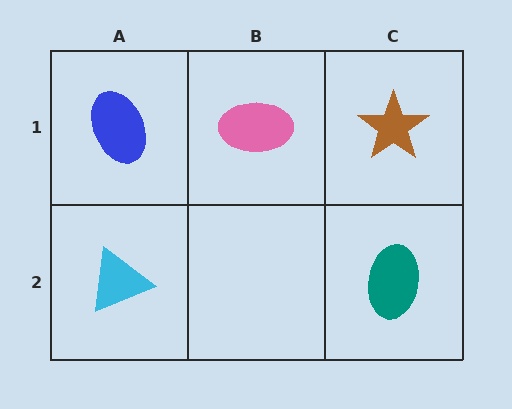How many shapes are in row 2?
2 shapes.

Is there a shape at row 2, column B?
No, that cell is empty.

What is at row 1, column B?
A pink ellipse.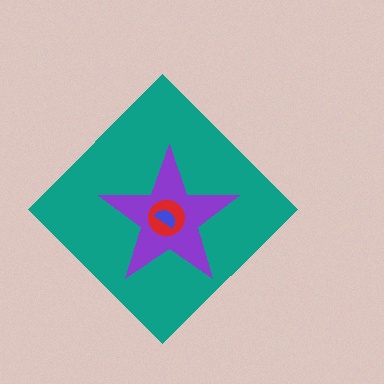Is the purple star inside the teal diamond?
Yes.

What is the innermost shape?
The blue semicircle.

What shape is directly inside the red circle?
The blue semicircle.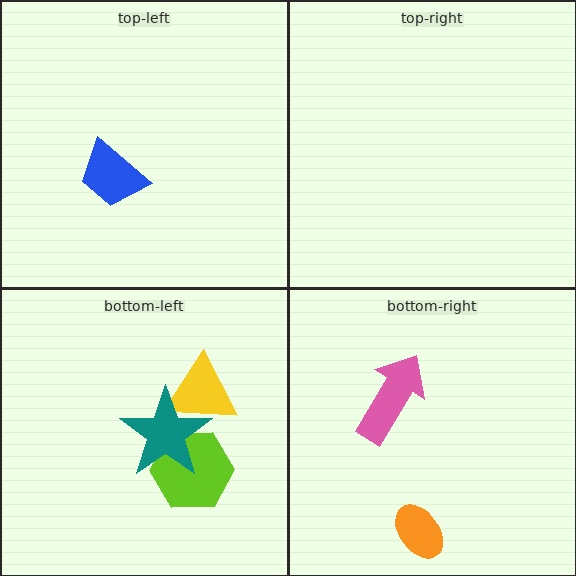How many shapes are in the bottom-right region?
2.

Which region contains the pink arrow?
The bottom-right region.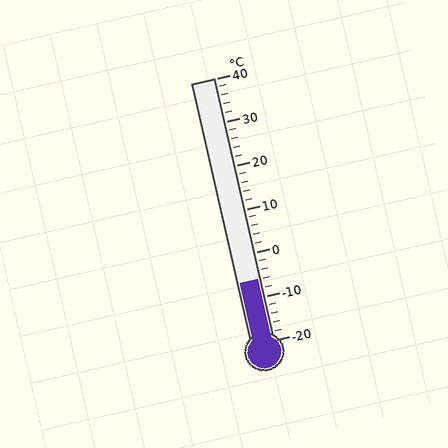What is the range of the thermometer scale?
The thermometer scale ranges from -20°C to 40°C.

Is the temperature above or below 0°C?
The temperature is below 0°C.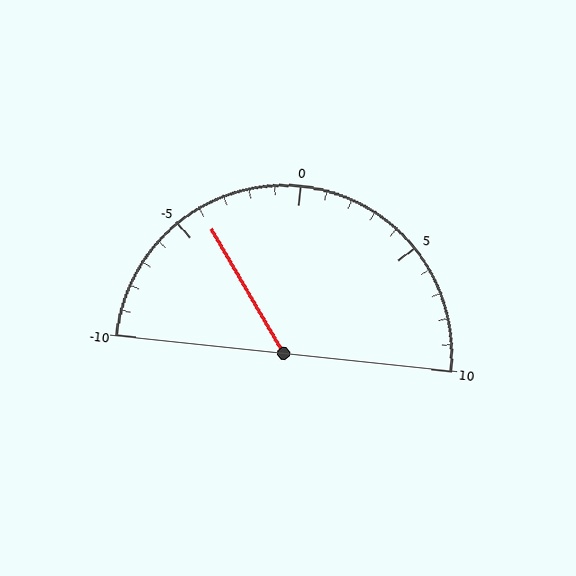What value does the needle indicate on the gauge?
The needle indicates approximately -4.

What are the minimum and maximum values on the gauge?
The gauge ranges from -10 to 10.